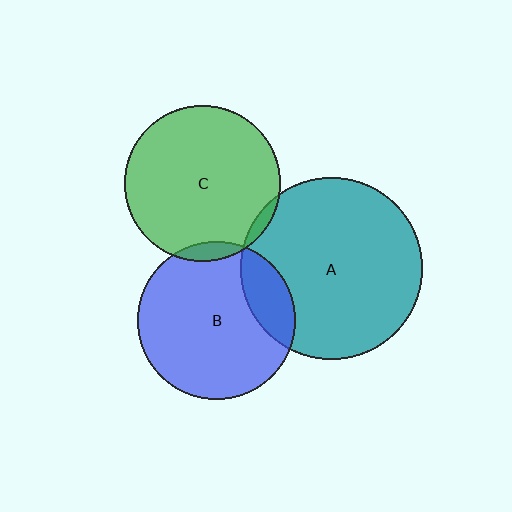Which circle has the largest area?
Circle A (teal).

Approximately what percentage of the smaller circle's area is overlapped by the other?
Approximately 5%.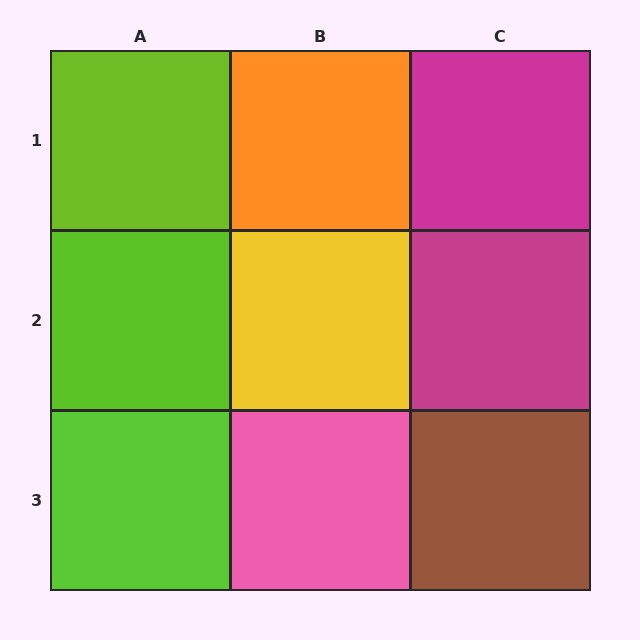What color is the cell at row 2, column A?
Lime.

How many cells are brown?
1 cell is brown.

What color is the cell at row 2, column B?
Yellow.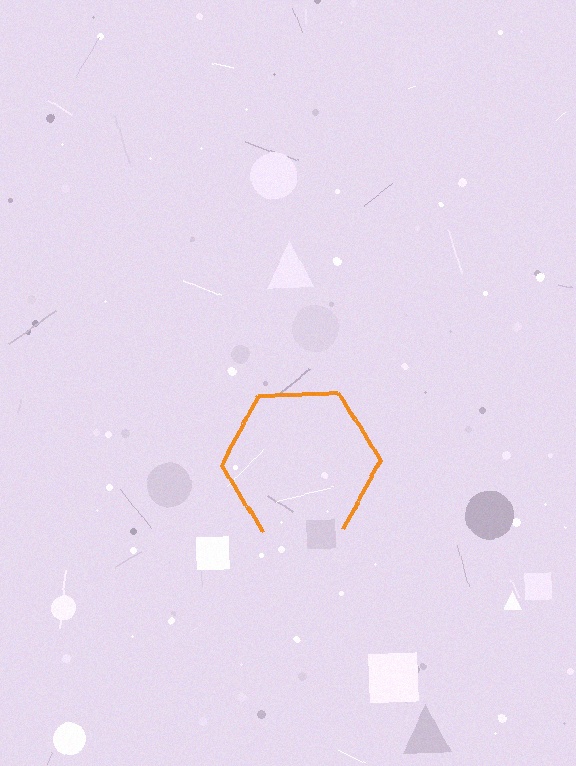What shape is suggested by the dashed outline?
The dashed outline suggests a hexagon.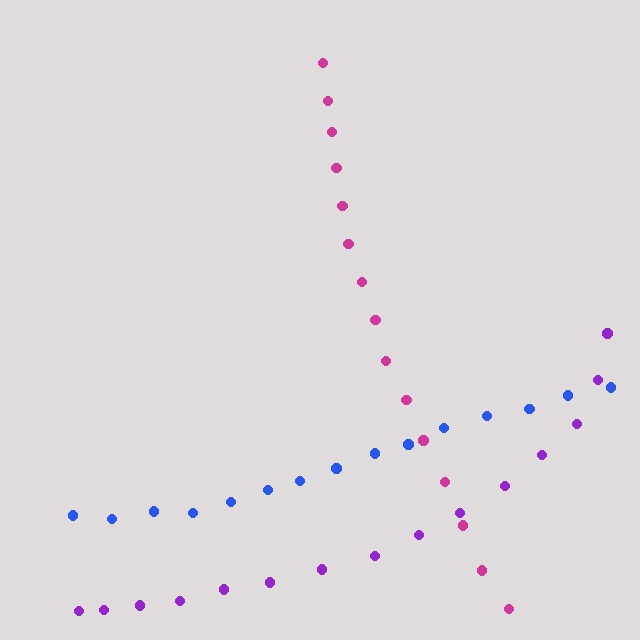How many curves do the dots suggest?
There are 3 distinct paths.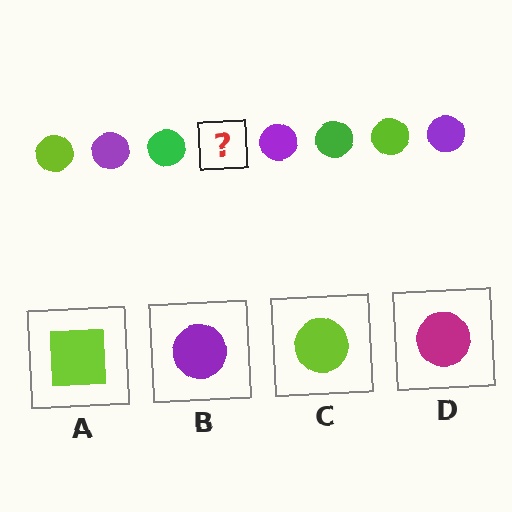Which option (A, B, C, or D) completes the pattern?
C.